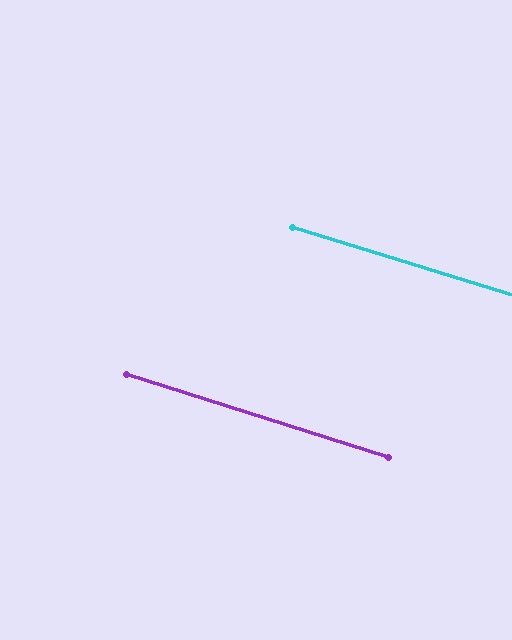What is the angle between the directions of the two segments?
Approximately 0 degrees.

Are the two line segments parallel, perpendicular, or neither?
Parallel — their directions differ by only 0.4°.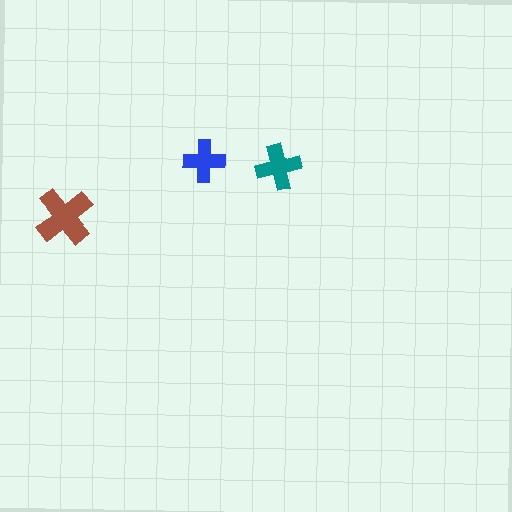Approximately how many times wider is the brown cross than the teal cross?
About 1.5 times wider.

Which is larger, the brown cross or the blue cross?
The brown one.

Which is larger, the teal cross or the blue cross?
The teal one.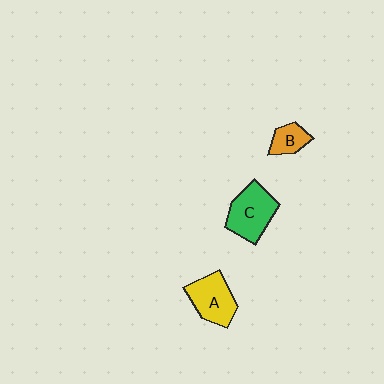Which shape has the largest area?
Shape C (green).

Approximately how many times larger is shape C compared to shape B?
Approximately 2.2 times.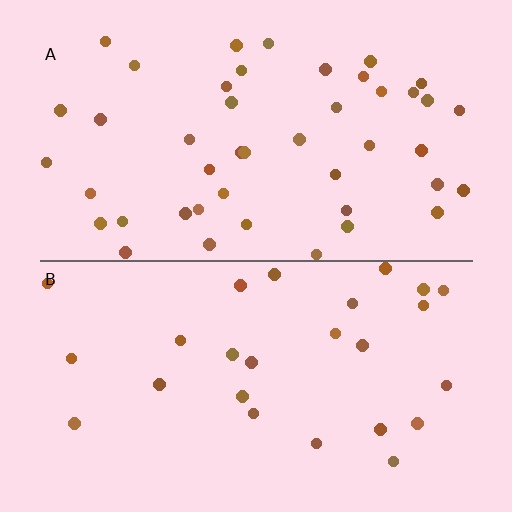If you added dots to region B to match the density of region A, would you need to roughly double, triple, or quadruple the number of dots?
Approximately double.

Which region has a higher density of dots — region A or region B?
A (the top).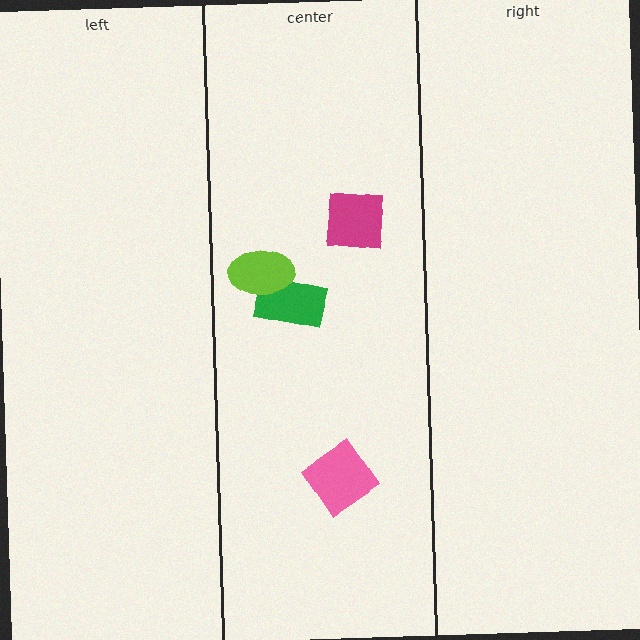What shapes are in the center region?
The magenta square, the pink diamond, the green rectangle, the lime ellipse.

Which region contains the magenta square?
The center region.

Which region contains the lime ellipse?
The center region.